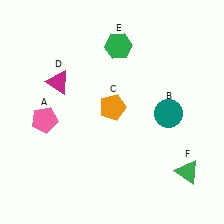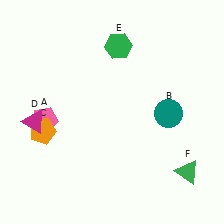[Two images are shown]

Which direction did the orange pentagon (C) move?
The orange pentagon (C) moved left.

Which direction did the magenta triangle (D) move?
The magenta triangle (D) moved down.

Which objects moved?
The objects that moved are: the orange pentagon (C), the magenta triangle (D).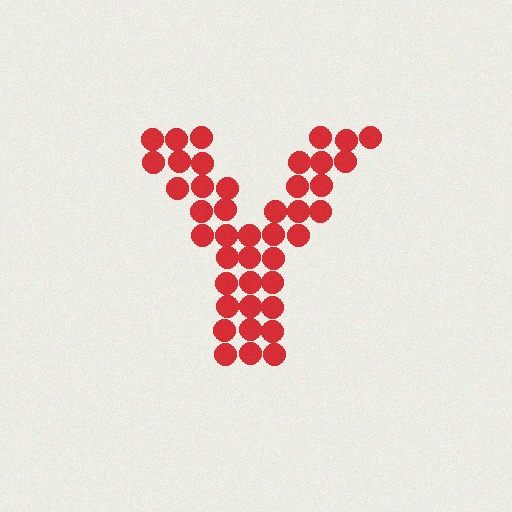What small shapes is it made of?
It is made of small circles.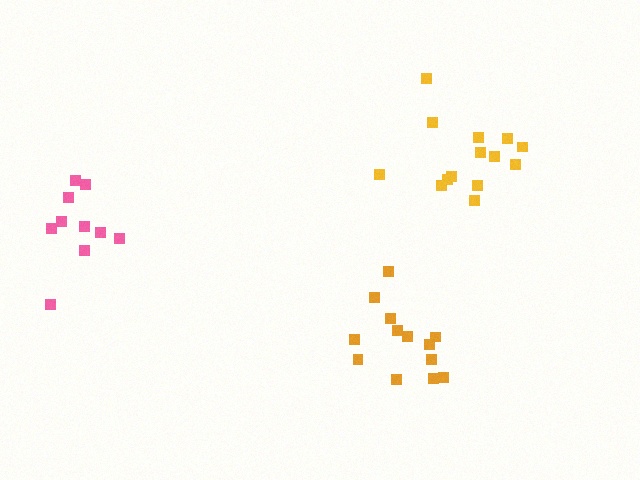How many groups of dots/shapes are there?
There are 3 groups.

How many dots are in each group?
Group 1: 13 dots, Group 2: 14 dots, Group 3: 10 dots (37 total).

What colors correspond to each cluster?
The clusters are colored: orange, yellow, pink.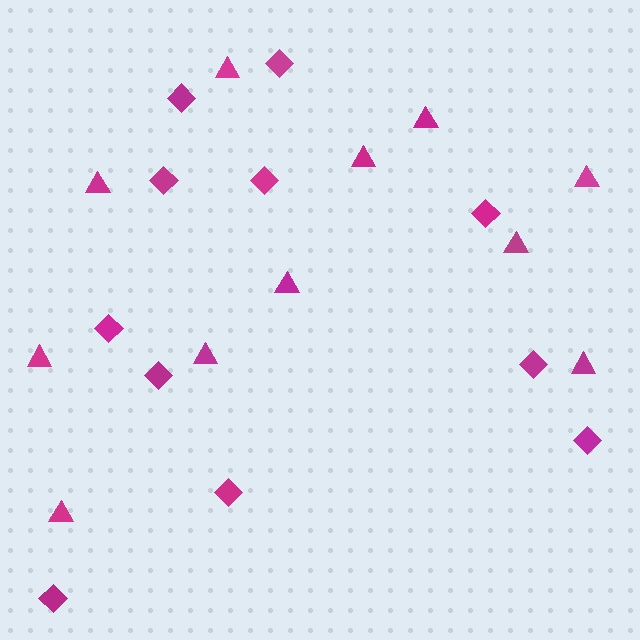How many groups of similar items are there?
There are 2 groups: one group of triangles (11) and one group of diamonds (11).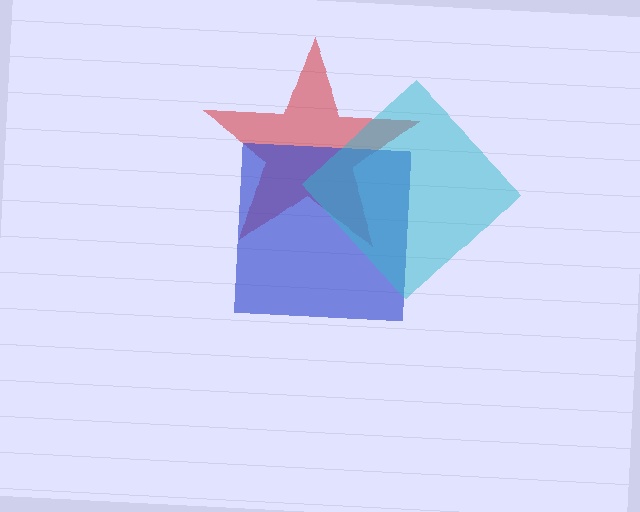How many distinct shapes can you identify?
There are 3 distinct shapes: a red star, a blue square, a cyan diamond.